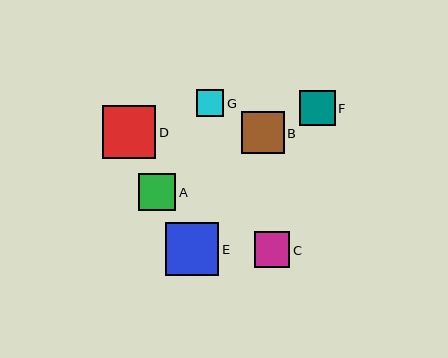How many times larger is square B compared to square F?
Square B is approximately 1.2 times the size of square F.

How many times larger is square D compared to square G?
Square D is approximately 1.9 times the size of square G.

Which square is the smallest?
Square G is the smallest with a size of approximately 27 pixels.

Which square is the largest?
Square D is the largest with a size of approximately 53 pixels.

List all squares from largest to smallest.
From largest to smallest: D, E, B, A, C, F, G.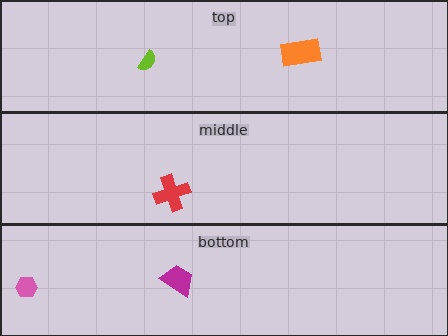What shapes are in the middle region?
The red cross.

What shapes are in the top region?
The orange rectangle, the lime semicircle.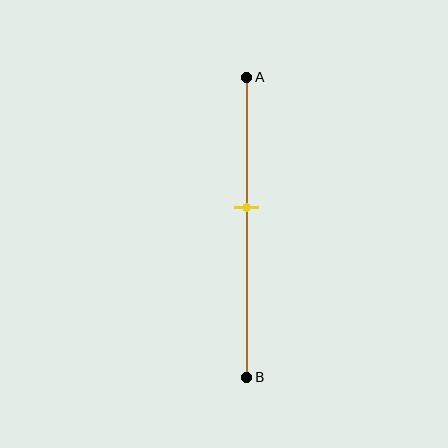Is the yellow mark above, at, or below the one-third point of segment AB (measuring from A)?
The yellow mark is below the one-third point of segment AB.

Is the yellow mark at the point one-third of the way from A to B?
No, the mark is at about 45% from A, not at the 33% one-third point.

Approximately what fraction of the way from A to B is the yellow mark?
The yellow mark is approximately 45% of the way from A to B.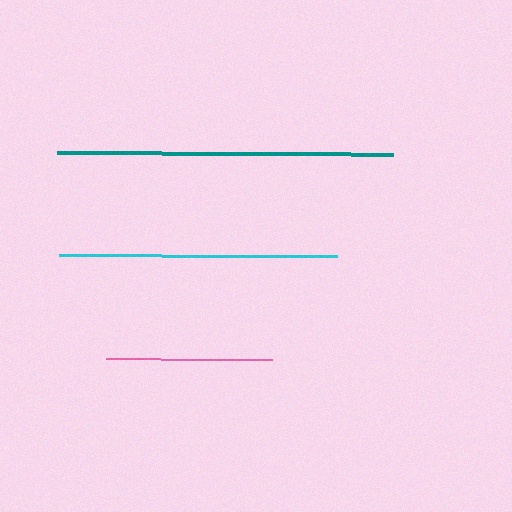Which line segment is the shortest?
The pink line is the shortest at approximately 166 pixels.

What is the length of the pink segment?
The pink segment is approximately 166 pixels long.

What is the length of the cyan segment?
The cyan segment is approximately 278 pixels long.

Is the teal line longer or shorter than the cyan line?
The teal line is longer than the cyan line.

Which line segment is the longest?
The teal line is the longest at approximately 336 pixels.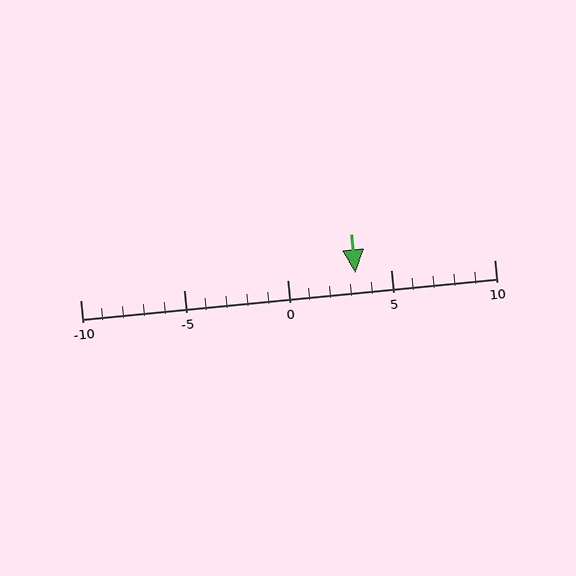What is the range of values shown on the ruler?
The ruler shows values from -10 to 10.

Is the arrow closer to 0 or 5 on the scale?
The arrow is closer to 5.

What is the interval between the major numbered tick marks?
The major tick marks are spaced 5 units apart.